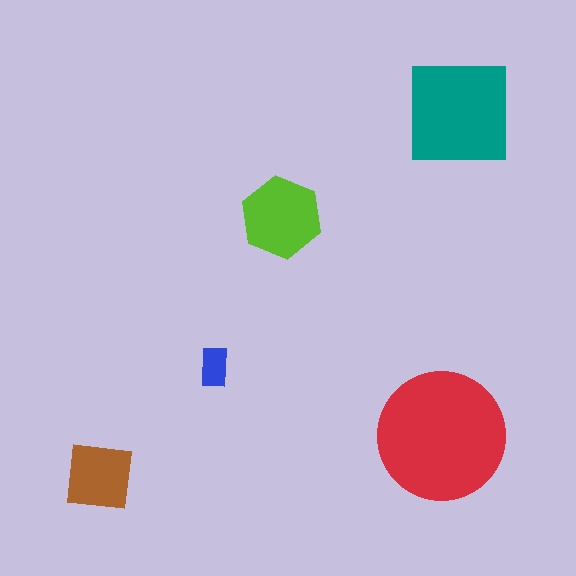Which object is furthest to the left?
The brown square is leftmost.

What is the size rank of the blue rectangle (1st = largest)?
5th.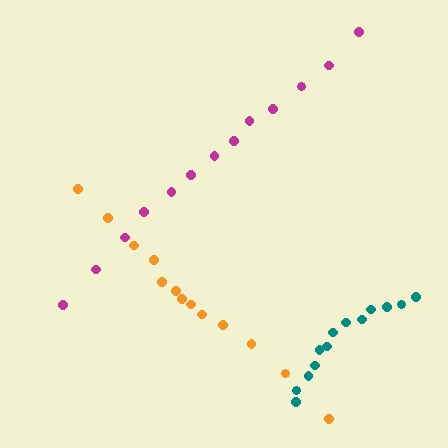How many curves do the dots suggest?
There are 3 distinct paths.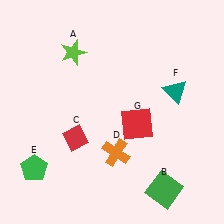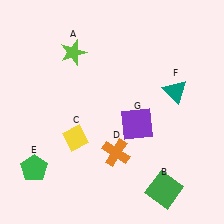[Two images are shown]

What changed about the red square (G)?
In Image 1, G is red. In Image 2, it changed to purple.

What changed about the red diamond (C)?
In Image 1, C is red. In Image 2, it changed to yellow.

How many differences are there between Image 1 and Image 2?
There are 2 differences between the two images.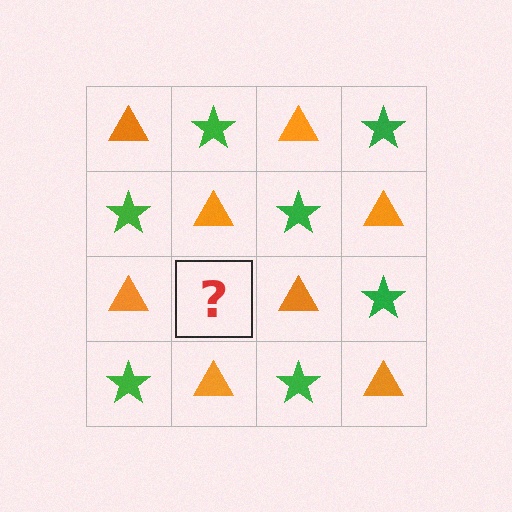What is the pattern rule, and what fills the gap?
The rule is that it alternates orange triangle and green star in a checkerboard pattern. The gap should be filled with a green star.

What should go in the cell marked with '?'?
The missing cell should contain a green star.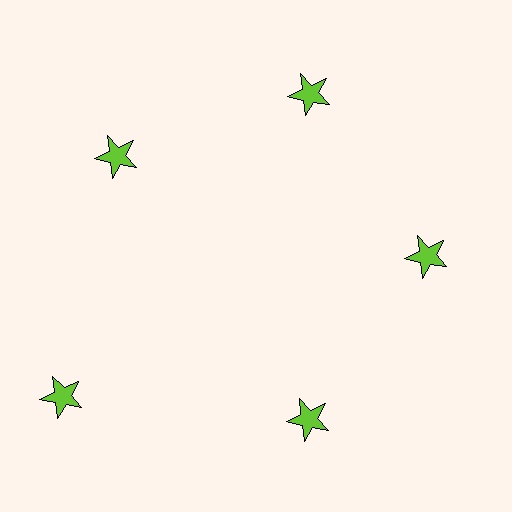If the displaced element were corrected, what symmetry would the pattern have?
It would have 5-fold rotational symmetry — the pattern would map onto itself every 72 degrees.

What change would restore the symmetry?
The symmetry would be restored by moving it inward, back onto the ring so that all 5 stars sit at equal angles and equal distance from the center.